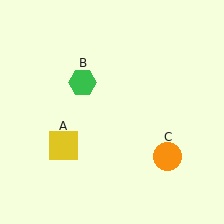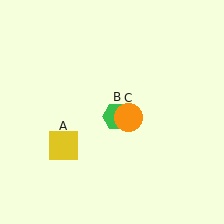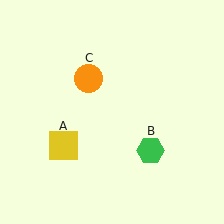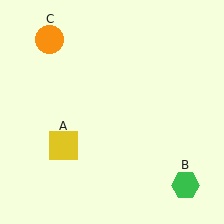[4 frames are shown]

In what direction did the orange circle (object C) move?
The orange circle (object C) moved up and to the left.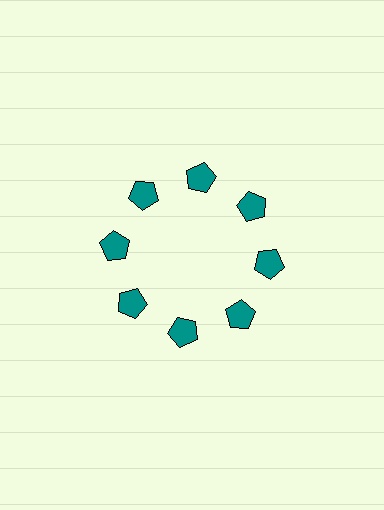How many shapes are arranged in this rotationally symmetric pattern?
There are 8 shapes, arranged in 8 groups of 1.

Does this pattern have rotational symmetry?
Yes, this pattern has 8-fold rotational symmetry. It looks the same after rotating 45 degrees around the center.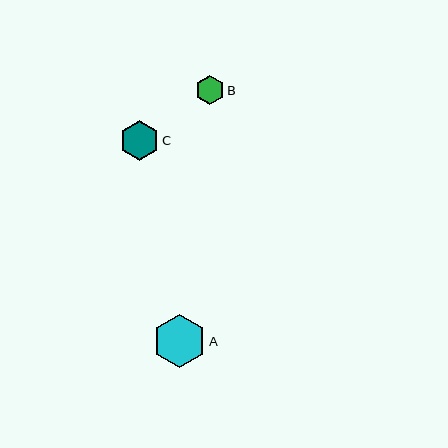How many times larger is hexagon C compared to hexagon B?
Hexagon C is approximately 1.4 times the size of hexagon B.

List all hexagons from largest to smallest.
From largest to smallest: A, C, B.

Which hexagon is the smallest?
Hexagon B is the smallest with a size of approximately 29 pixels.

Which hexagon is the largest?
Hexagon A is the largest with a size of approximately 54 pixels.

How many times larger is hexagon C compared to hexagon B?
Hexagon C is approximately 1.4 times the size of hexagon B.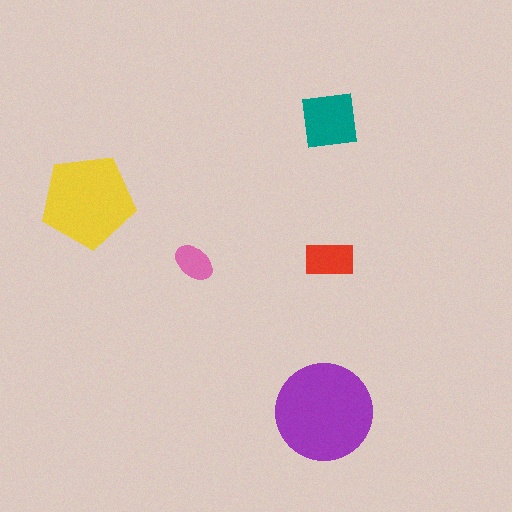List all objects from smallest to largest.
The pink ellipse, the red rectangle, the teal square, the yellow pentagon, the purple circle.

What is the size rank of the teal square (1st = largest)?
3rd.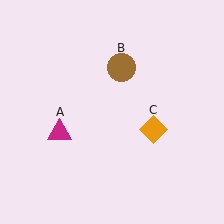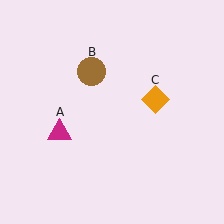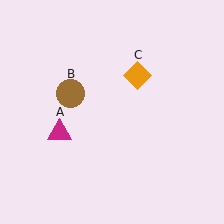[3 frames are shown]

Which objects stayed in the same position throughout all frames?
Magenta triangle (object A) remained stationary.